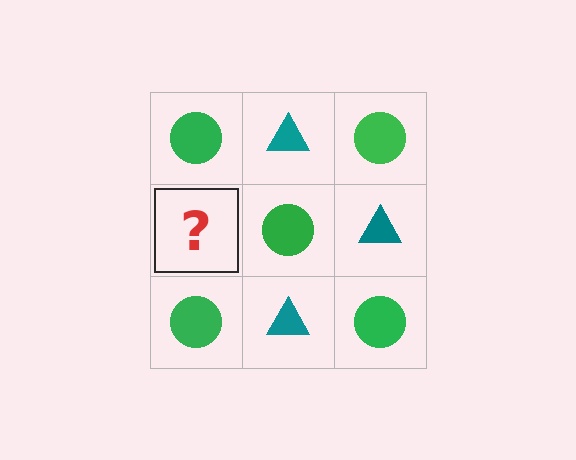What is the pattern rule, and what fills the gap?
The rule is that it alternates green circle and teal triangle in a checkerboard pattern. The gap should be filled with a teal triangle.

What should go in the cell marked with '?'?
The missing cell should contain a teal triangle.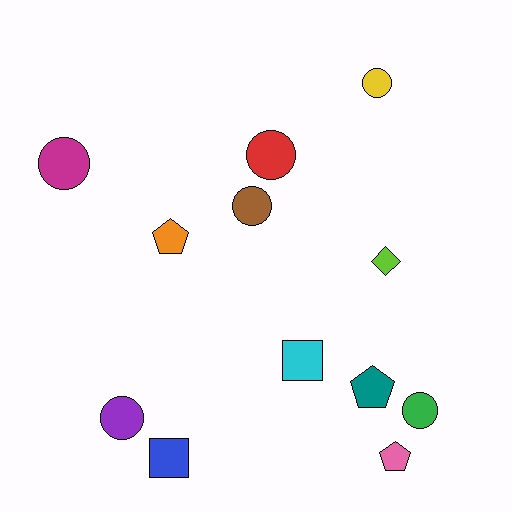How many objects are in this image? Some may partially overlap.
There are 12 objects.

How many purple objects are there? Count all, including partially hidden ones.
There is 1 purple object.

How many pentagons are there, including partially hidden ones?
There are 3 pentagons.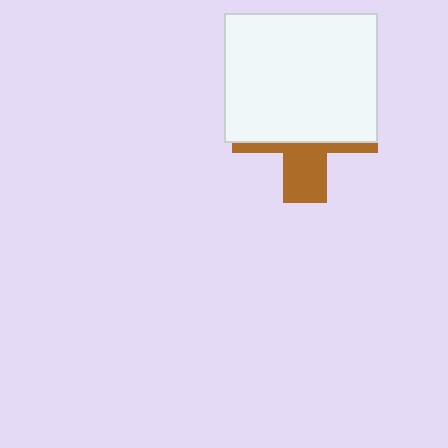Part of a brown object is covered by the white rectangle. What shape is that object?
It is a cross.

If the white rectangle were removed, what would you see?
You would see the complete brown cross.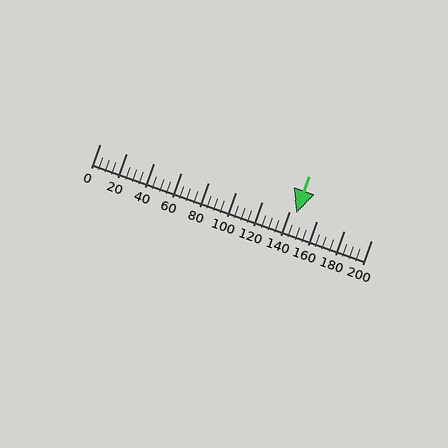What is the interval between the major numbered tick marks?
The major tick marks are spaced 20 units apart.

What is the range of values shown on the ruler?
The ruler shows values from 0 to 200.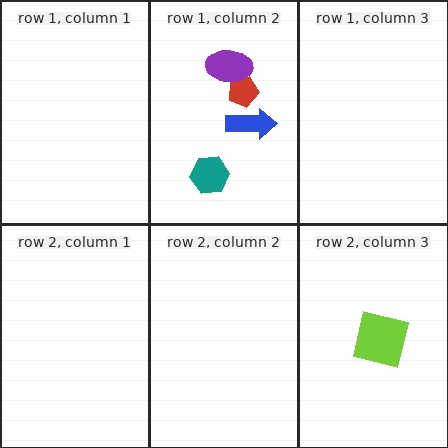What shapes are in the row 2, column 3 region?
The lime square.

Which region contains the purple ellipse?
The row 1, column 2 region.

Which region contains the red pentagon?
The row 1, column 2 region.